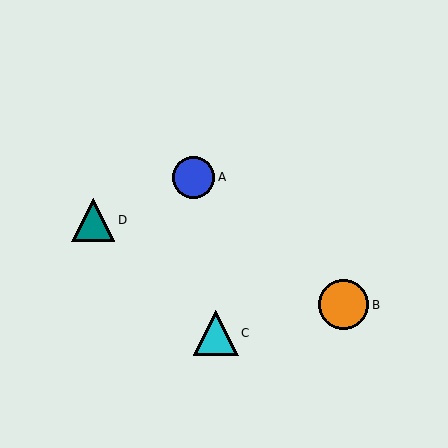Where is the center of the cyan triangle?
The center of the cyan triangle is at (216, 333).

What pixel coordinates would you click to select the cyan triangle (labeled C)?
Click at (216, 333) to select the cyan triangle C.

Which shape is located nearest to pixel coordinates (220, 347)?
The cyan triangle (labeled C) at (216, 333) is nearest to that location.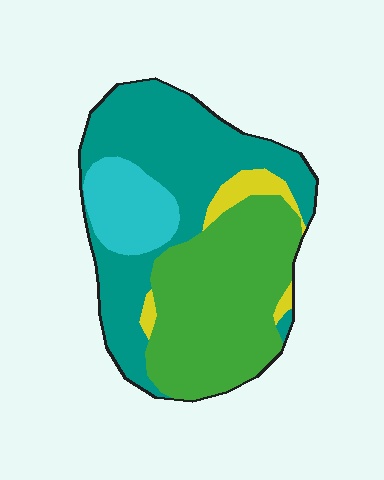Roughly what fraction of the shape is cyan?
Cyan covers 12% of the shape.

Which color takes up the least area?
Yellow, at roughly 5%.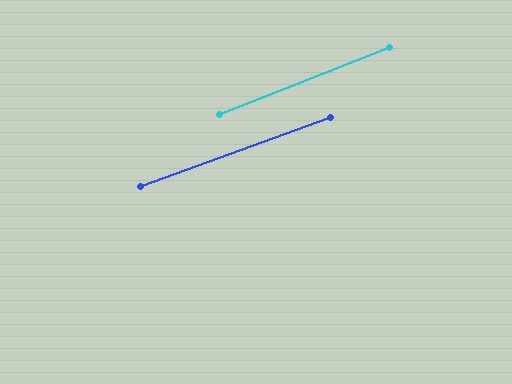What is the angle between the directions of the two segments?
Approximately 1 degree.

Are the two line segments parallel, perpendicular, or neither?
Parallel — their directions differ by only 1.4°.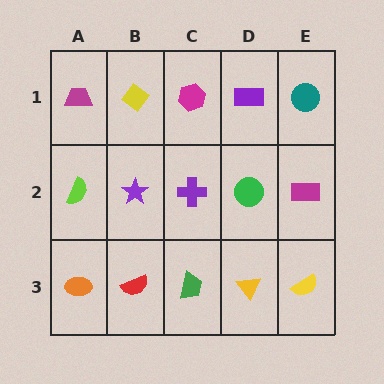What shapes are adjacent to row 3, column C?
A purple cross (row 2, column C), a red semicircle (row 3, column B), a yellow triangle (row 3, column D).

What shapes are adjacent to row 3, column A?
A lime semicircle (row 2, column A), a red semicircle (row 3, column B).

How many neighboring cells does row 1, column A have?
2.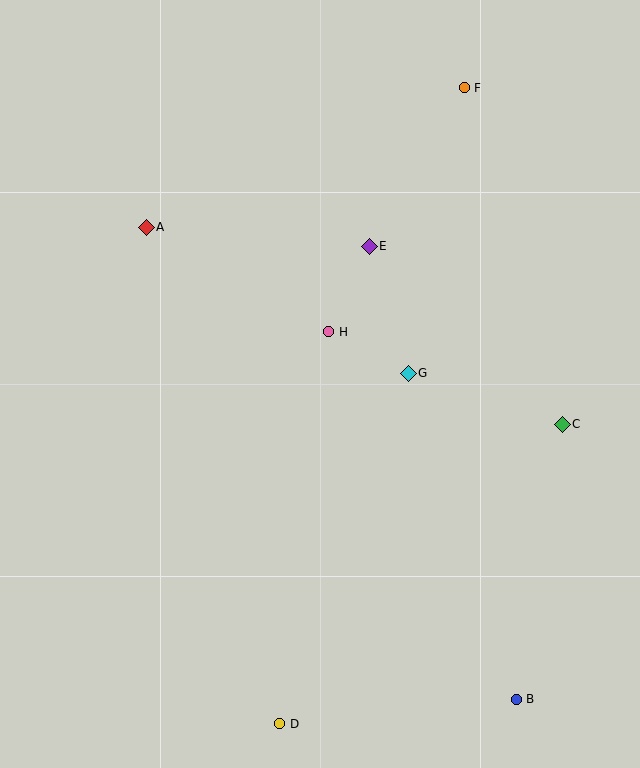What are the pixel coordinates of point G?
Point G is at (408, 373).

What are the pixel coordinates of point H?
Point H is at (329, 332).